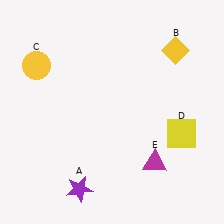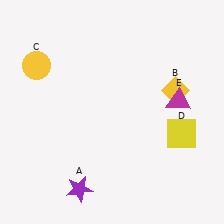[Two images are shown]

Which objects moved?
The objects that moved are: the yellow diamond (B), the magenta triangle (E).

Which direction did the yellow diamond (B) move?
The yellow diamond (B) moved down.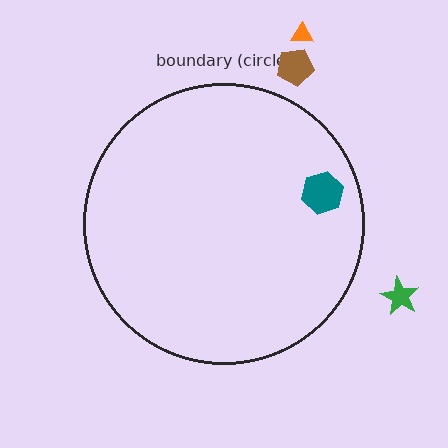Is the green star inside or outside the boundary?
Outside.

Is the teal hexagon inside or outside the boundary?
Inside.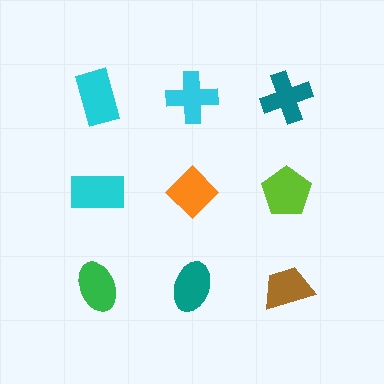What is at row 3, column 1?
A green ellipse.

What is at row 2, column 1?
A cyan rectangle.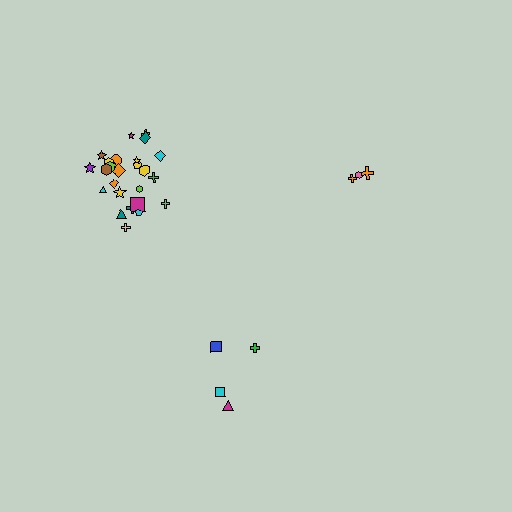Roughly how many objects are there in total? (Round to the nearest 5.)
Roughly 30 objects in total.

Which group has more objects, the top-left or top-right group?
The top-left group.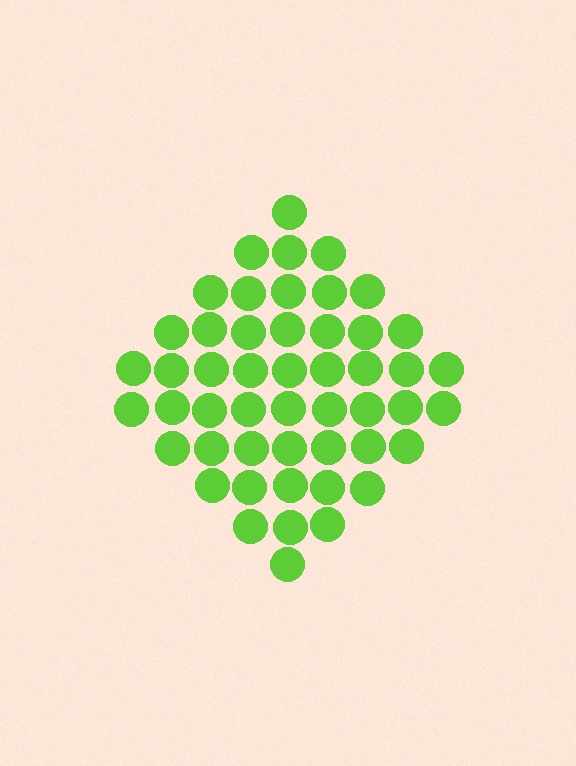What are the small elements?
The small elements are circles.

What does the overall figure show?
The overall figure shows a diamond.